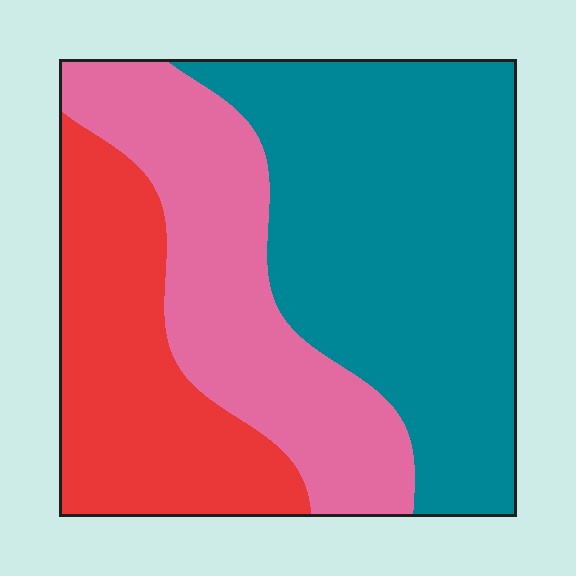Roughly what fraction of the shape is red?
Red covers about 25% of the shape.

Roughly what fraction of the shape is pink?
Pink covers roughly 30% of the shape.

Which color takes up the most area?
Teal, at roughly 45%.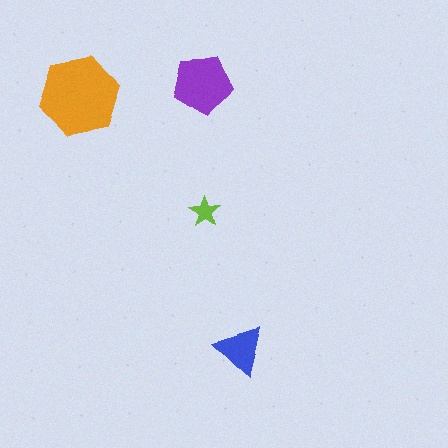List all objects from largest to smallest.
The orange hexagon, the purple pentagon, the blue triangle, the lime star.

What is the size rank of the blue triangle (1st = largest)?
3rd.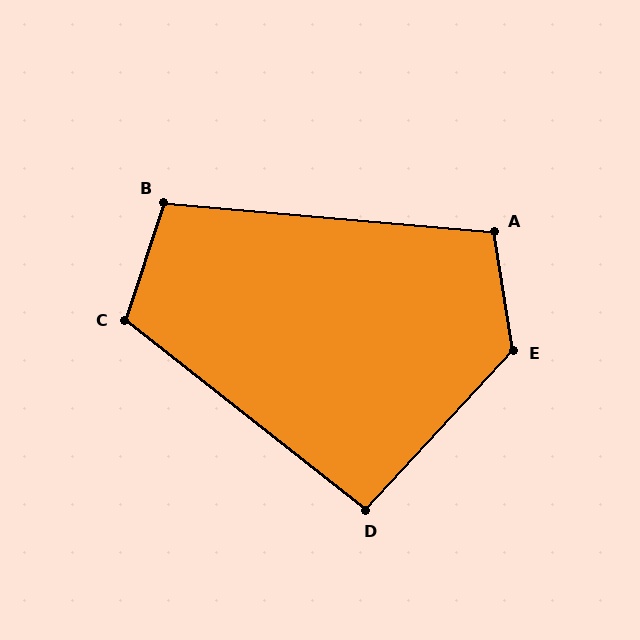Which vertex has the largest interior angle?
E, at approximately 128 degrees.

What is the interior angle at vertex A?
Approximately 104 degrees (obtuse).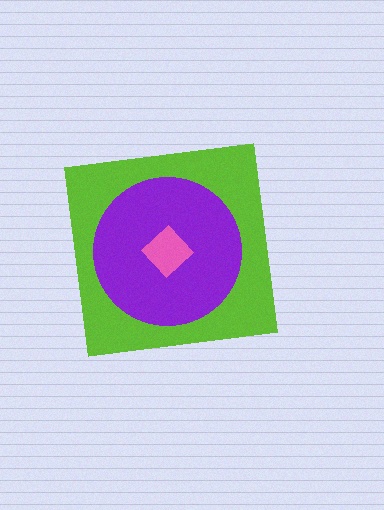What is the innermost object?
The pink diamond.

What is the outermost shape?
The lime square.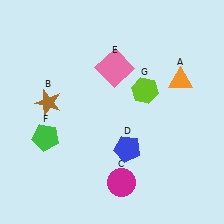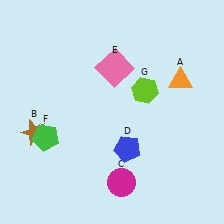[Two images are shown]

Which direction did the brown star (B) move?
The brown star (B) moved down.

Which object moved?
The brown star (B) moved down.